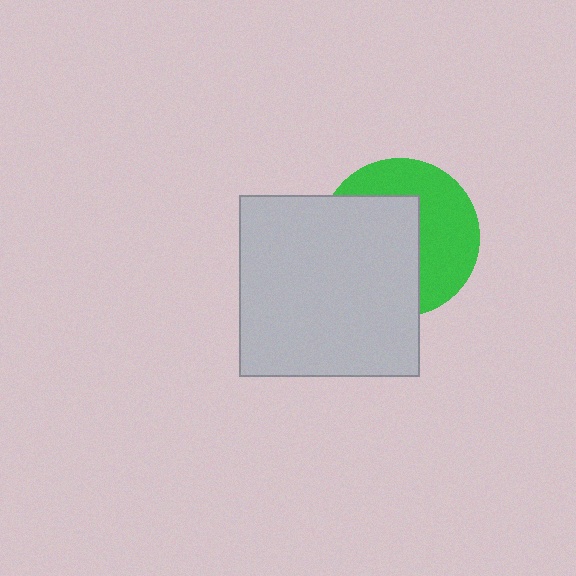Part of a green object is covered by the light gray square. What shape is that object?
It is a circle.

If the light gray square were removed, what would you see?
You would see the complete green circle.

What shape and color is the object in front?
The object in front is a light gray square.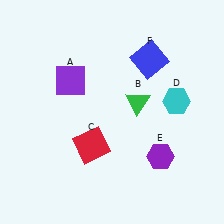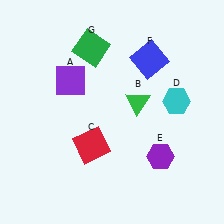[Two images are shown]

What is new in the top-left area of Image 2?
A green square (G) was added in the top-left area of Image 2.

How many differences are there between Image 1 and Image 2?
There is 1 difference between the two images.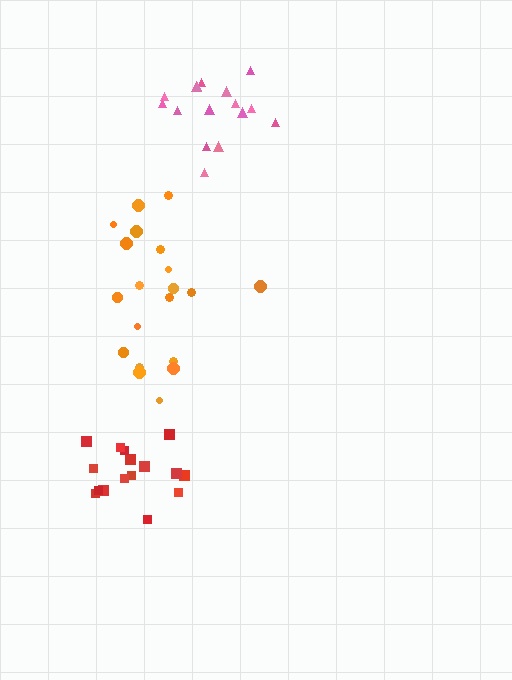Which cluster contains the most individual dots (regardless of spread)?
Orange (20).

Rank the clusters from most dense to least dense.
pink, red, orange.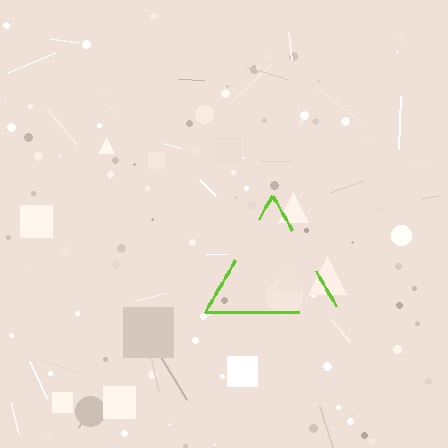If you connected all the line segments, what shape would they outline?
They would outline a triangle.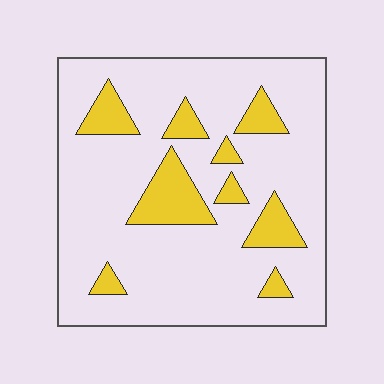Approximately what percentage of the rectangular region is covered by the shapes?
Approximately 15%.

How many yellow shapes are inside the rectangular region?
9.